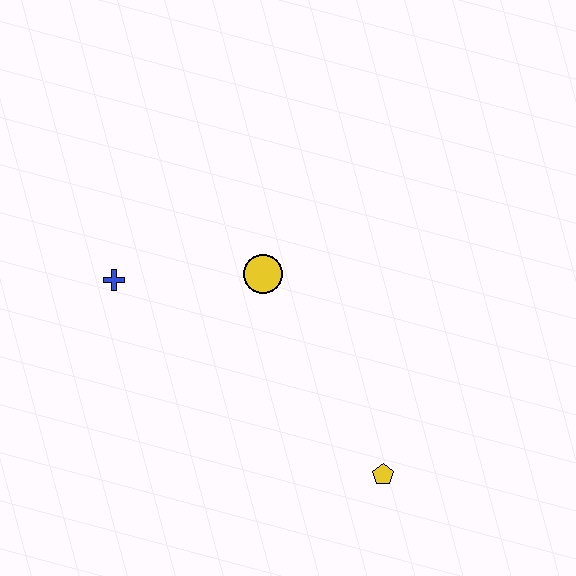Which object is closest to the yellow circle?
The blue cross is closest to the yellow circle.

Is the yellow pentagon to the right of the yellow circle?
Yes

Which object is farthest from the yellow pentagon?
The blue cross is farthest from the yellow pentagon.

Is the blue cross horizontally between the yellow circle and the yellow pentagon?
No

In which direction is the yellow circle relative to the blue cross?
The yellow circle is to the right of the blue cross.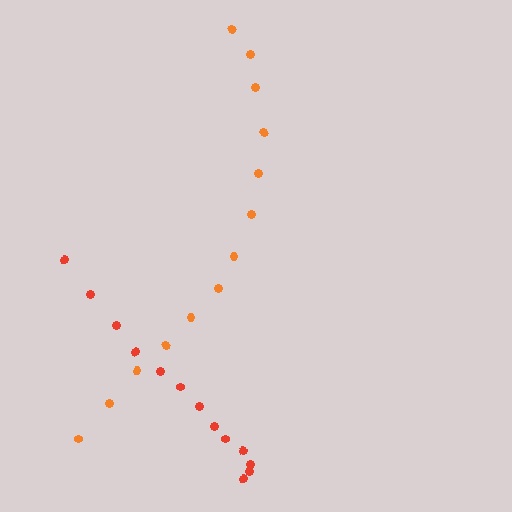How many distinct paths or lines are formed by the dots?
There are 2 distinct paths.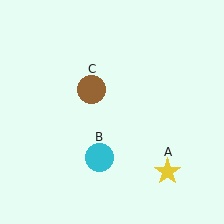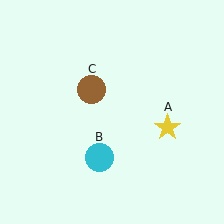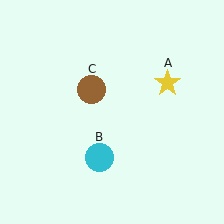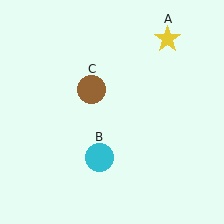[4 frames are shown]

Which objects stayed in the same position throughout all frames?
Cyan circle (object B) and brown circle (object C) remained stationary.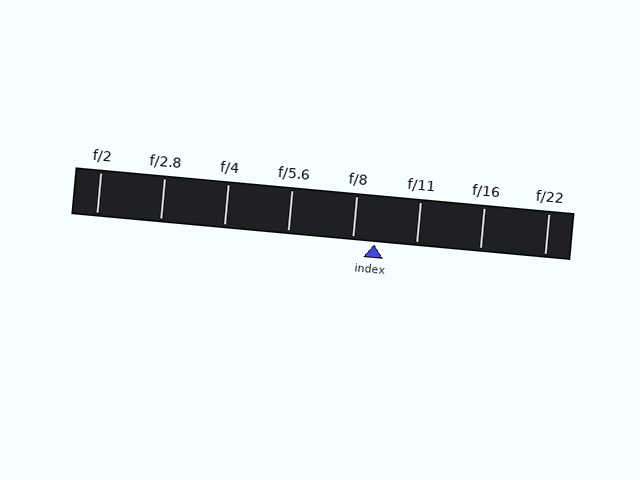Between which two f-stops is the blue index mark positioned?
The index mark is between f/8 and f/11.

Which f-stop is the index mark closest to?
The index mark is closest to f/8.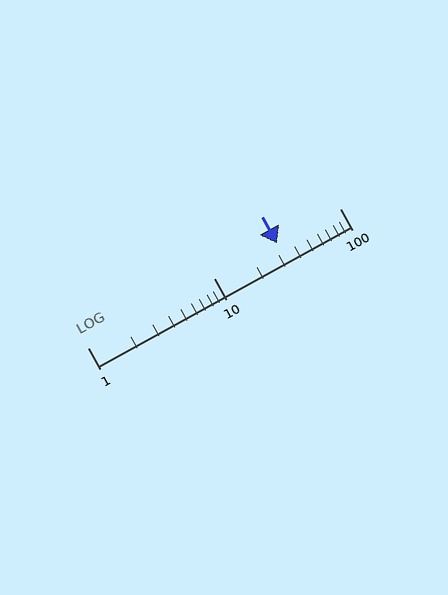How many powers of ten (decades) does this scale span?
The scale spans 2 decades, from 1 to 100.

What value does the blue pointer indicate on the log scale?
The pointer indicates approximately 32.